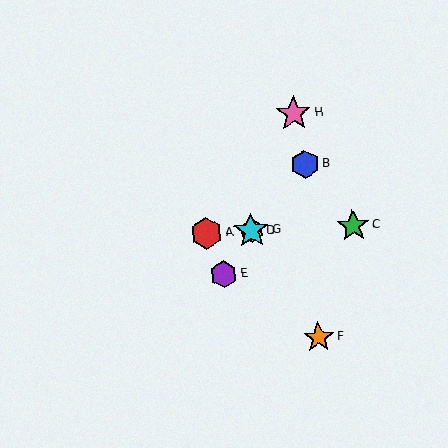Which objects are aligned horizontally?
Objects A, C, D, G are aligned horizontally.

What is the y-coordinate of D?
Object D is at y≈231.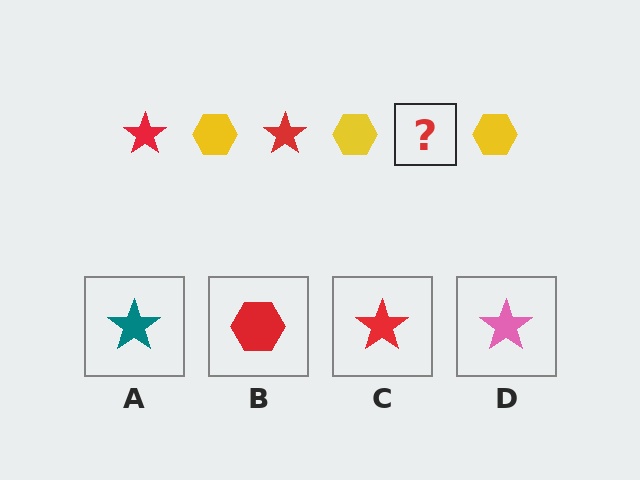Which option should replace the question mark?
Option C.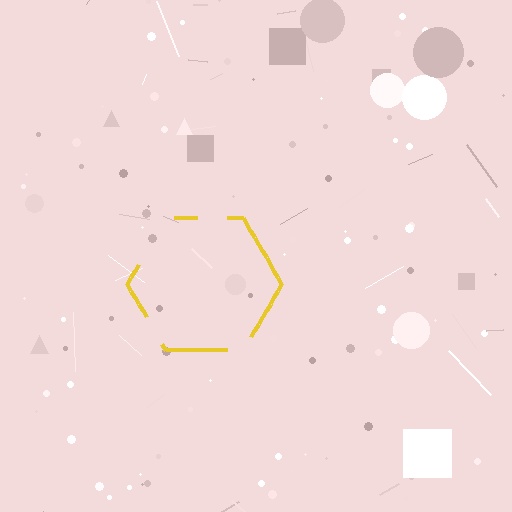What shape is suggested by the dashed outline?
The dashed outline suggests a hexagon.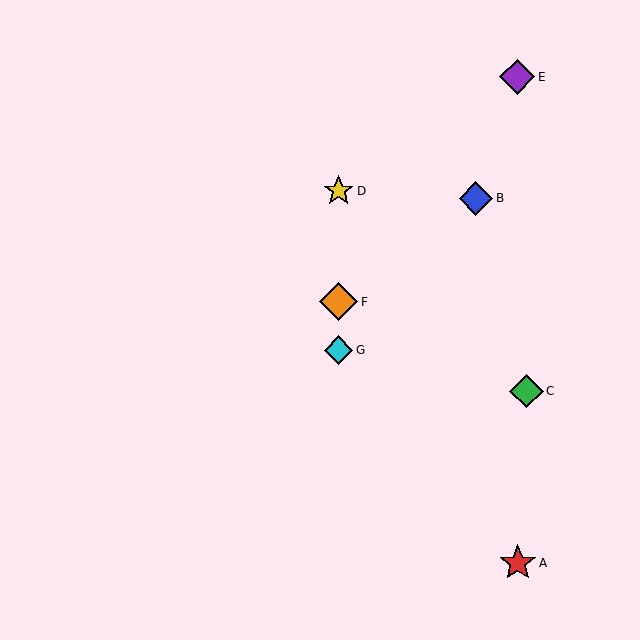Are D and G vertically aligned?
Yes, both are at x≈339.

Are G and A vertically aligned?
No, G is at x≈339 and A is at x≈518.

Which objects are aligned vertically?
Objects D, F, G are aligned vertically.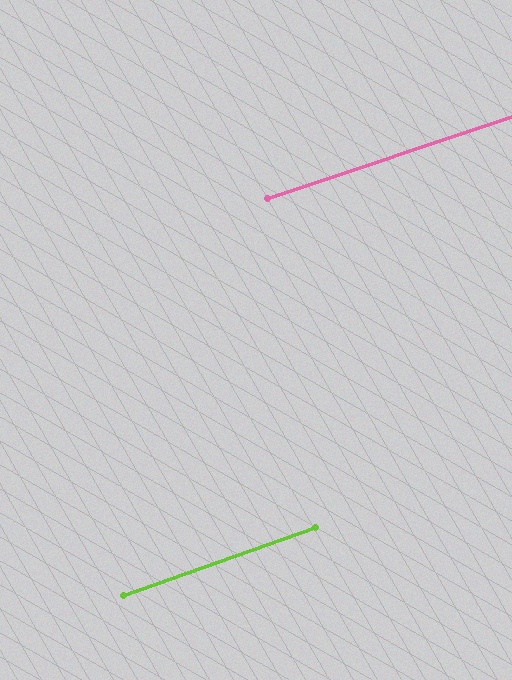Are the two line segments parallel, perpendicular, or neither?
Parallel — their directions differ by only 0.8°.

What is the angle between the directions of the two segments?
Approximately 1 degree.